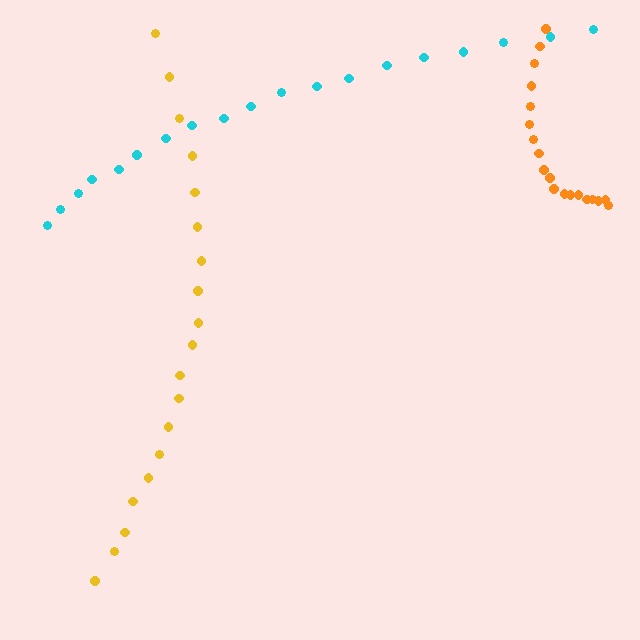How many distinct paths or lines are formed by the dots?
There are 3 distinct paths.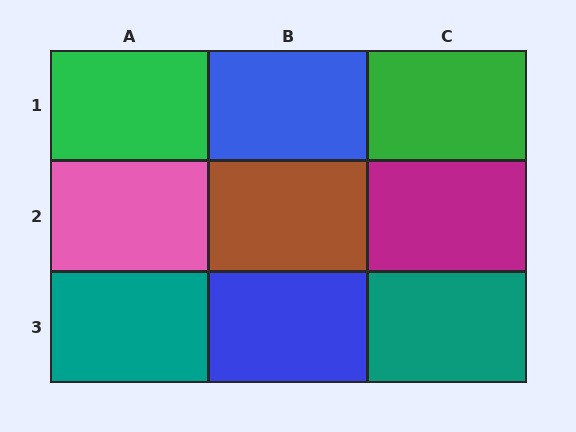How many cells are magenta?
1 cell is magenta.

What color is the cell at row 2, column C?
Magenta.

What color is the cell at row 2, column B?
Brown.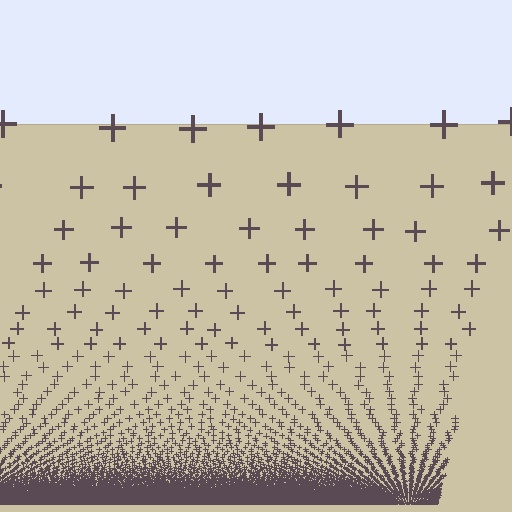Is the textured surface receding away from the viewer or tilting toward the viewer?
The surface appears to tilt toward the viewer. Texture elements get larger and sparser toward the top.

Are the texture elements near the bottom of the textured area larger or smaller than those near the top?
Smaller. The gradient is inverted — elements near the bottom are smaller and denser.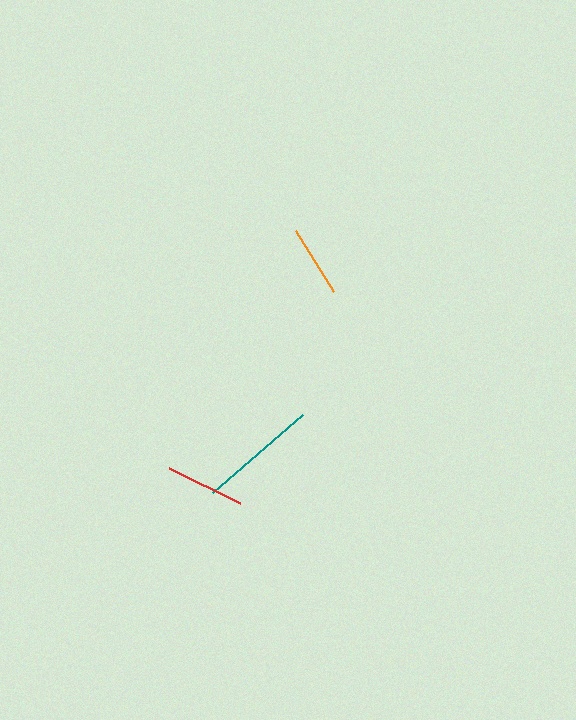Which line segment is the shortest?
The orange line is the shortest at approximately 71 pixels.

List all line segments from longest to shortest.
From longest to shortest: teal, red, orange.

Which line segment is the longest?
The teal line is the longest at approximately 120 pixels.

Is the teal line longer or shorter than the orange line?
The teal line is longer than the orange line.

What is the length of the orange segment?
The orange segment is approximately 71 pixels long.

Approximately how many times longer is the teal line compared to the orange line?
The teal line is approximately 1.7 times the length of the orange line.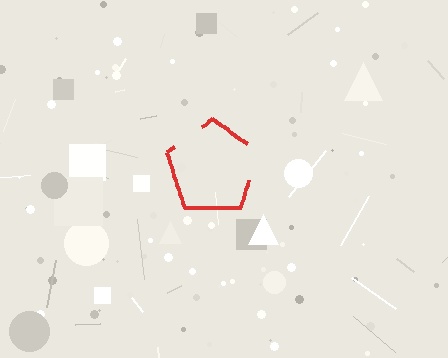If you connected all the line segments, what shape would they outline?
They would outline a pentagon.